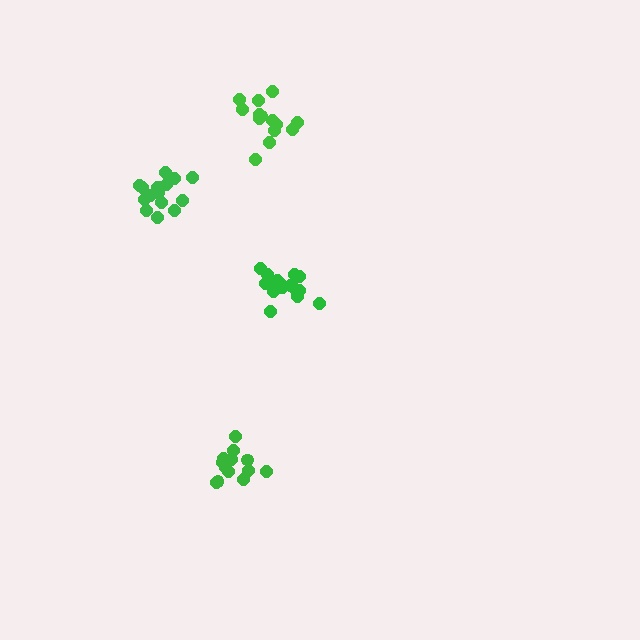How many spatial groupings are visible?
There are 4 spatial groupings.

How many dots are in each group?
Group 1: 19 dots, Group 2: 14 dots, Group 3: 16 dots, Group 4: 13 dots (62 total).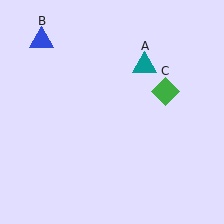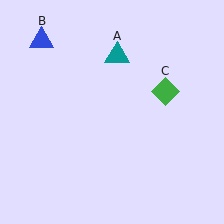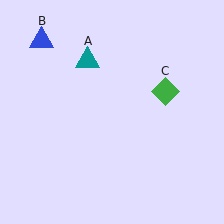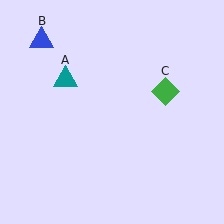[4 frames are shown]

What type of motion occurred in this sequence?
The teal triangle (object A) rotated counterclockwise around the center of the scene.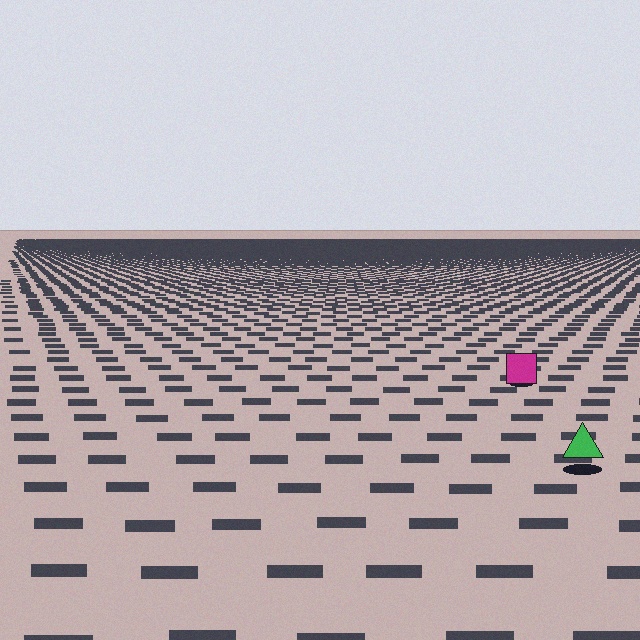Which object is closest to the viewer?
The green triangle is closest. The texture marks near it are larger and more spread out.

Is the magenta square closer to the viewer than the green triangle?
No. The green triangle is closer — you can tell from the texture gradient: the ground texture is coarser near it.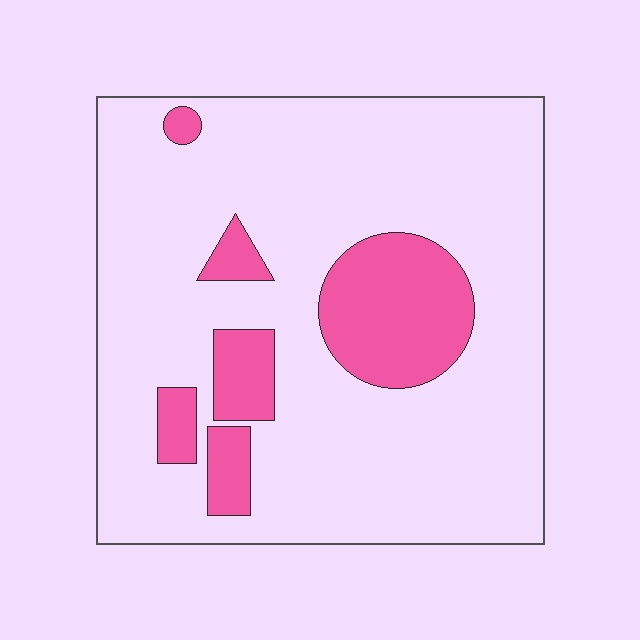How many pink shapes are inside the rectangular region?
6.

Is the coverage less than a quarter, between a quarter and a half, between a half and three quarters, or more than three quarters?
Less than a quarter.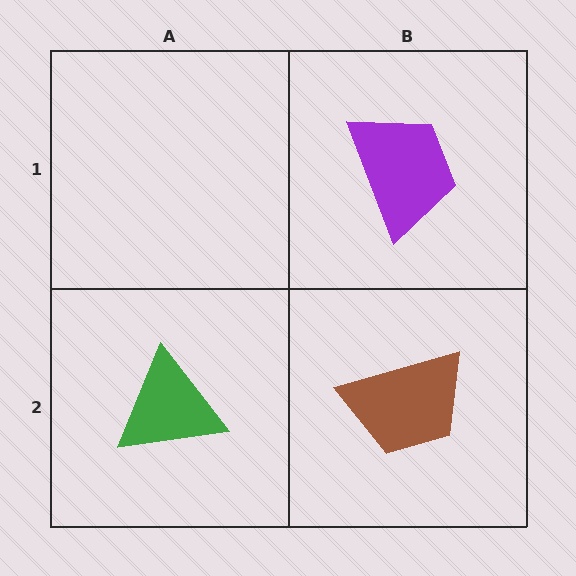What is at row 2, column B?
A brown trapezoid.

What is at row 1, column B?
A purple trapezoid.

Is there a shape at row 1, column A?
No, that cell is empty.